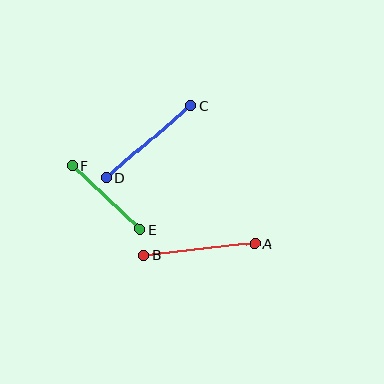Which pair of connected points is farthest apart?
Points A and B are farthest apart.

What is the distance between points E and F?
The distance is approximately 92 pixels.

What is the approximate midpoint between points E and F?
The midpoint is at approximately (106, 197) pixels.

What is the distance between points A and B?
The distance is approximately 111 pixels.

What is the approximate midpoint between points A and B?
The midpoint is at approximately (199, 249) pixels.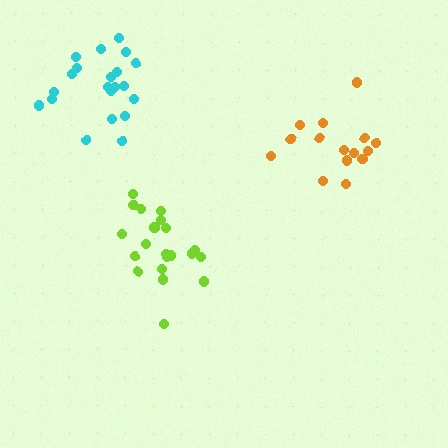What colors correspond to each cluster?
The clusters are colored: cyan, orange, lime.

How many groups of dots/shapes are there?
There are 3 groups.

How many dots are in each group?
Group 1: 21 dots, Group 2: 15 dots, Group 3: 21 dots (57 total).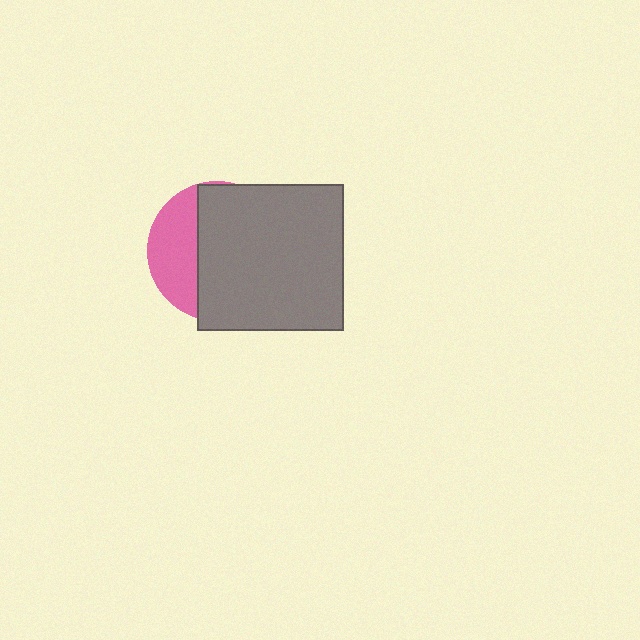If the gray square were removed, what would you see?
You would see the complete pink circle.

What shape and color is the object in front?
The object in front is a gray square.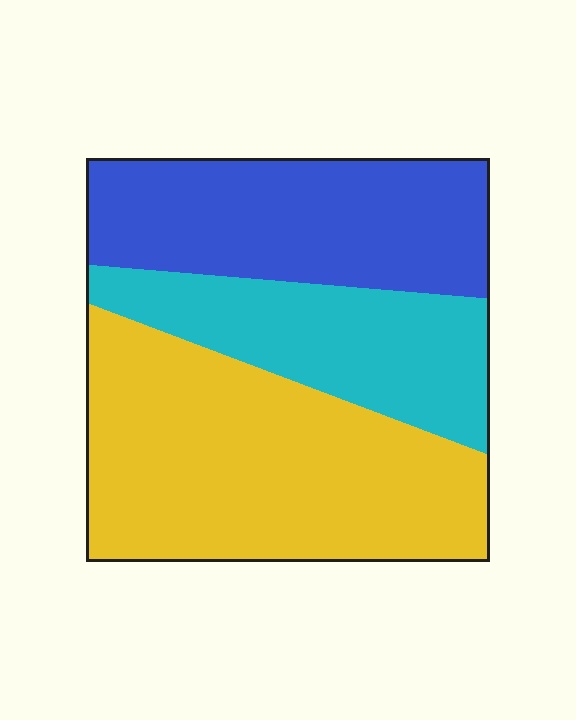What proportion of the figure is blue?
Blue covers 31% of the figure.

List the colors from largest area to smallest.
From largest to smallest: yellow, blue, cyan.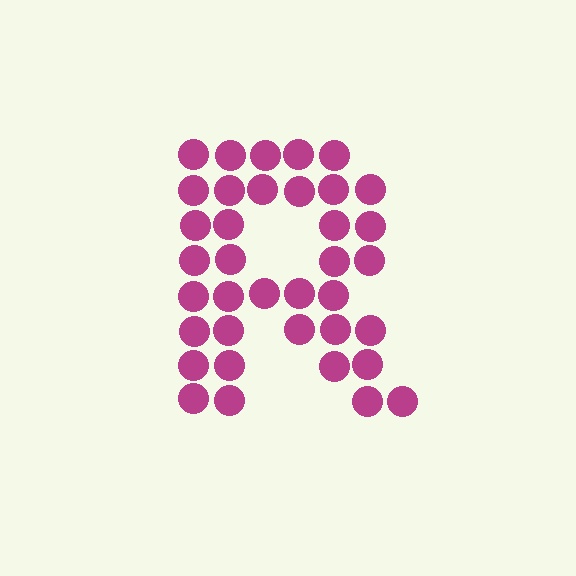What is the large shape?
The large shape is the letter R.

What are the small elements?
The small elements are circles.